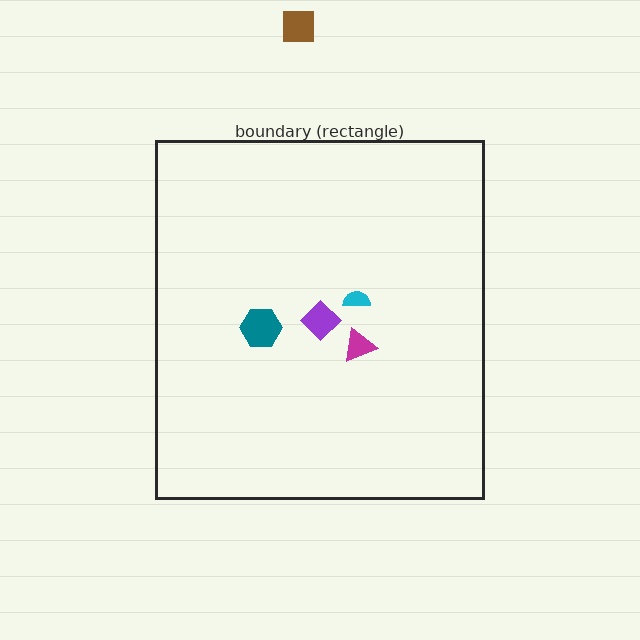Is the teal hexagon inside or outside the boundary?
Inside.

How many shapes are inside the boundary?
4 inside, 1 outside.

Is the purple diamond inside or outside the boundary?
Inside.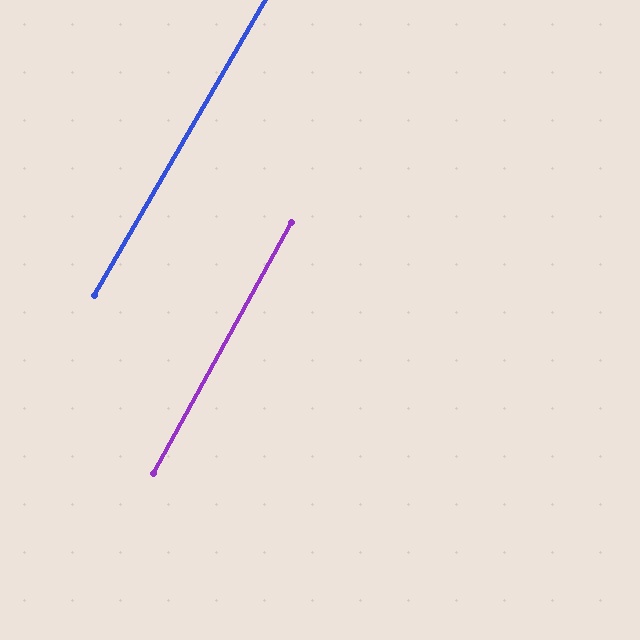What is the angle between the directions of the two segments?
Approximately 1 degree.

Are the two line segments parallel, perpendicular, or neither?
Parallel — their directions differ by only 1.2°.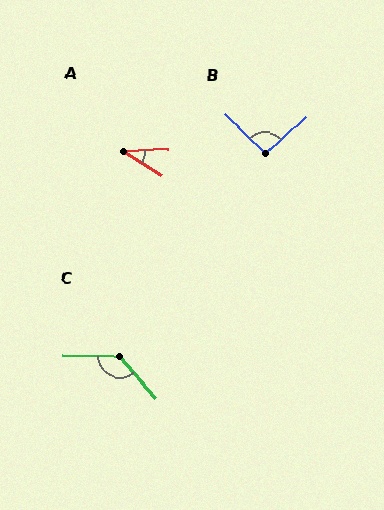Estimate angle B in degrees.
Approximately 93 degrees.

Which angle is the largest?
C, at approximately 131 degrees.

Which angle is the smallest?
A, at approximately 37 degrees.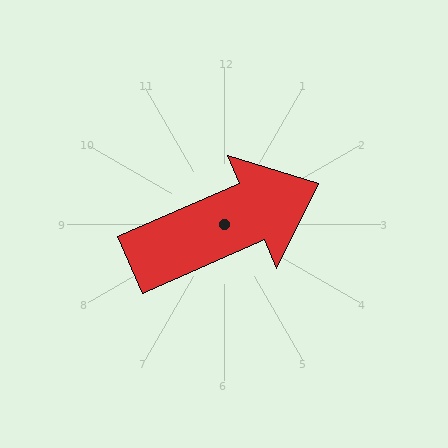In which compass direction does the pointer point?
Northeast.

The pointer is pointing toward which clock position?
Roughly 2 o'clock.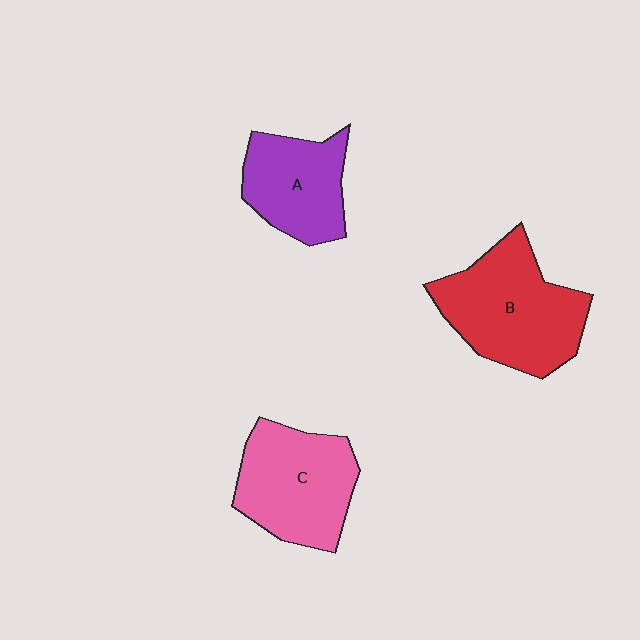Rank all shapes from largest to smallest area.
From largest to smallest: B (red), C (pink), A (purple).